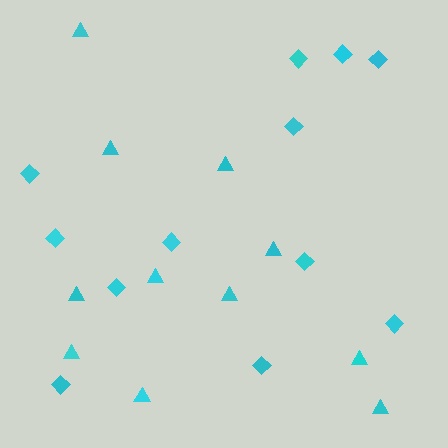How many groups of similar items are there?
There are 2 groups: one group of triangles (11) and one group of diamonds (12).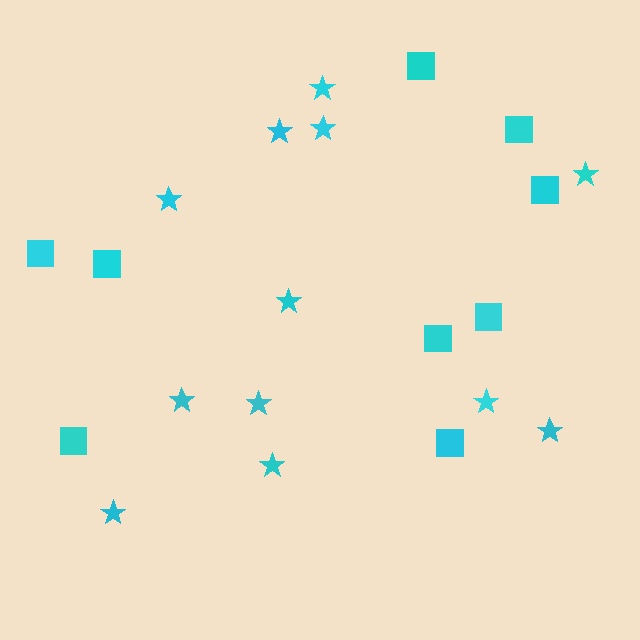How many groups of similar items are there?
There are 2 groups: one group of squares (9) and one group of stars (12).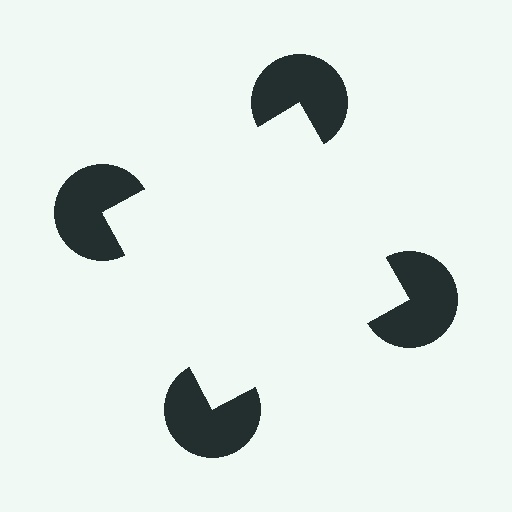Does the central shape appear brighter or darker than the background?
It typically appears slightly brighter than the background, even though no actual brightness change is drawn.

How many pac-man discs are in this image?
There are 4 — one at each vertex of the illusory square.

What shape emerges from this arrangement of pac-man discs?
An illusory square — its edges are inferred from the aligned wedge cuts in the pac-man discs, not physically drawn.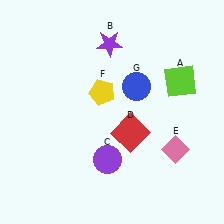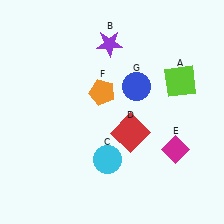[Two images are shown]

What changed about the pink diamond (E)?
In Image 1, E is pink. In Image 2, it changed to magenta.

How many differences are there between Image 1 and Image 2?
There are 3 differences between the two images.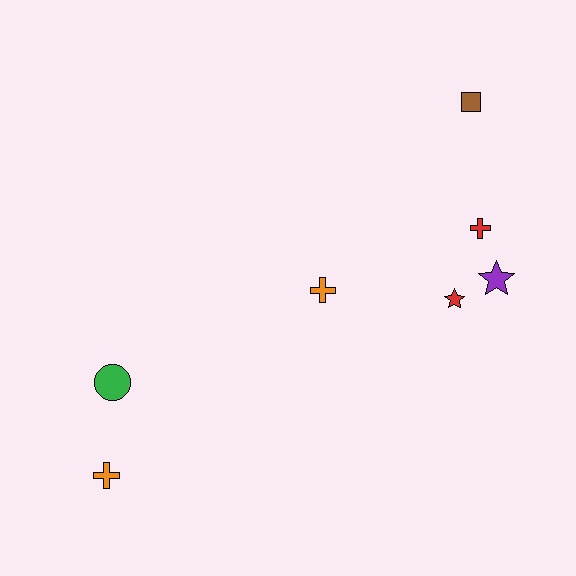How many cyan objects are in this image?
There are no cyan objects.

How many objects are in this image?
There are 7 objects.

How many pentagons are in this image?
There are no pentagons.